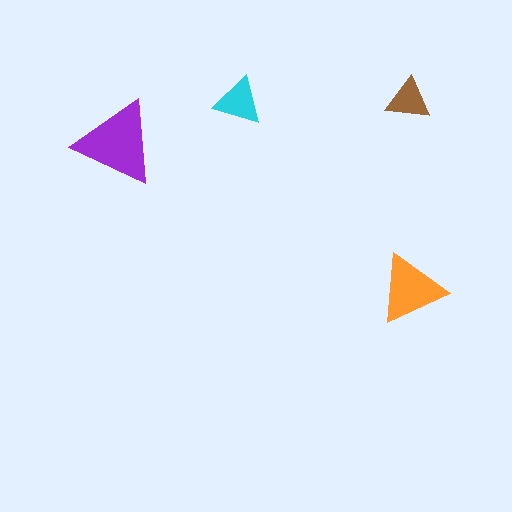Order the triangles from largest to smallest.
the purple one, the orange one, the cyan one, the brown one.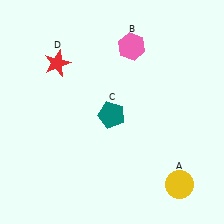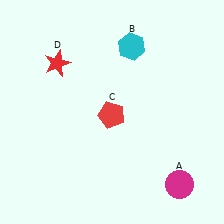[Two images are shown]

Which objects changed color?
A changed from yellow to magenta. B changed from pink to cyan. C changed from teal to red.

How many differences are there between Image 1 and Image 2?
There are 3 differences between the two images.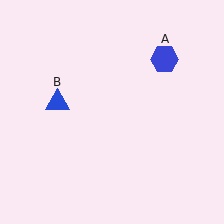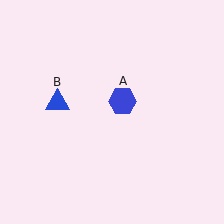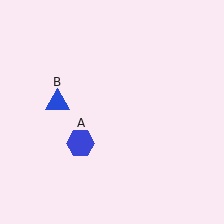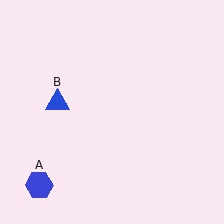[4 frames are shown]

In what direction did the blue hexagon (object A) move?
The blue hexagon (object A) moved down and to the left.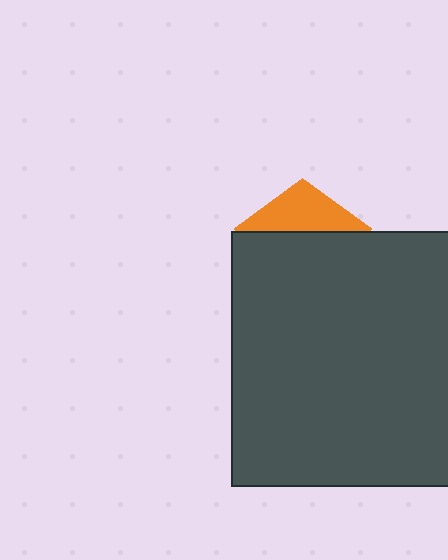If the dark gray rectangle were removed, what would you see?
You would see the complete orange pentagon.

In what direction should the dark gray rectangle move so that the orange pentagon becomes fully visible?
The dark gray rectangle should move down. That is the shortest direction to clear the overlap and leave the orange pentagon fully visible.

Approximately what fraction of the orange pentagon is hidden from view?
Roughly 69% of the orange pentagon is hidden behind the dark gray rectangle.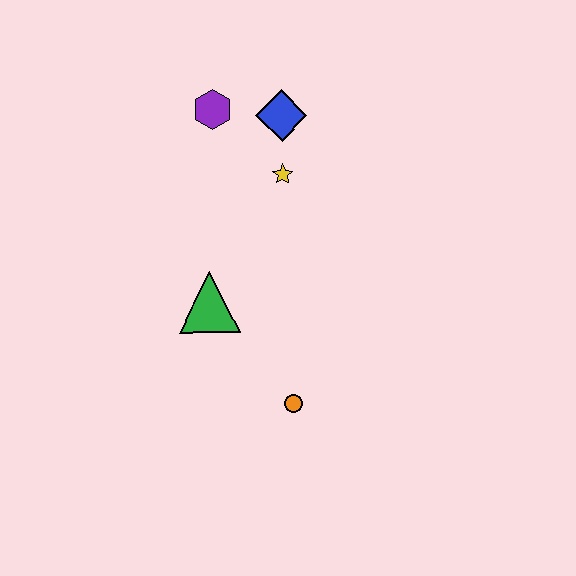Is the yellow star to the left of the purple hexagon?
No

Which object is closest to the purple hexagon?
The blue diamond is closest to the purple hexagon.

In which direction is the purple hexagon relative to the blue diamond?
The purple hexagon is to the left of the blue diamond.